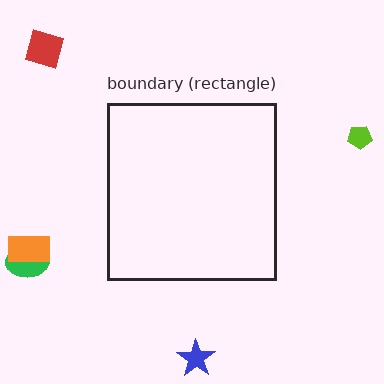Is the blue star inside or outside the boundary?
Outside.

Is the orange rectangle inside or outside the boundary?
Outside.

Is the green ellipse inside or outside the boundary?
Outside.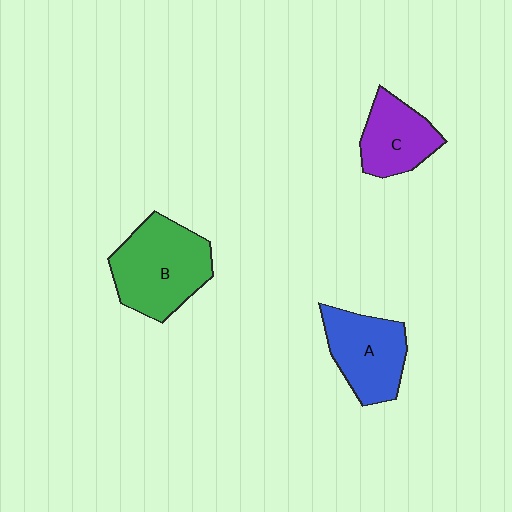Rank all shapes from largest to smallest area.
From largest to smallest: B (green), A (blue), C (purple).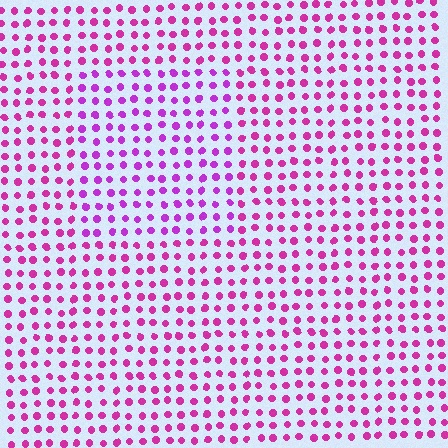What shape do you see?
I see a rectangle.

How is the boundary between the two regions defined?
The boundary is defined purely by a slight shift in hue (about 24 degrees). Spacing, size, and orientation are identical on both sides.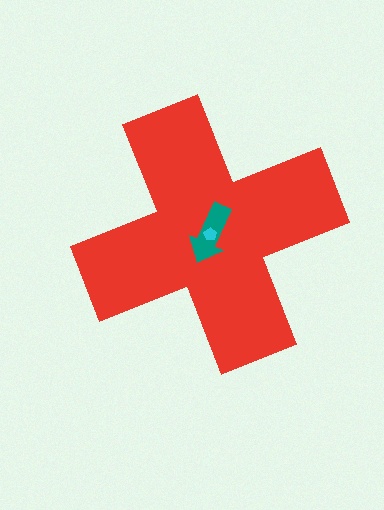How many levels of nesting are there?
3.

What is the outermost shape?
The red cross.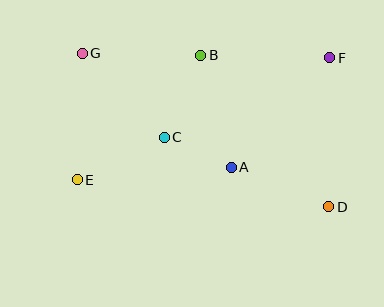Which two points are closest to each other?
Points A and C are closest to each other.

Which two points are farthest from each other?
Points D and G are farthest from each other.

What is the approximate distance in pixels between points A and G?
The distance between A and G is approximately 187 pixels.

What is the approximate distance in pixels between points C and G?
The distance between C and G is approximately 117 pixels.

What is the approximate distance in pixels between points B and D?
The distance between B and D is approximately 199 pixels.